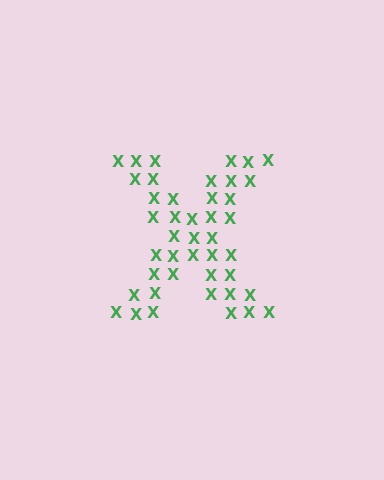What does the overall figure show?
The overall figure shows the letter X.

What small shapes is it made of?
It is made of small letter X's.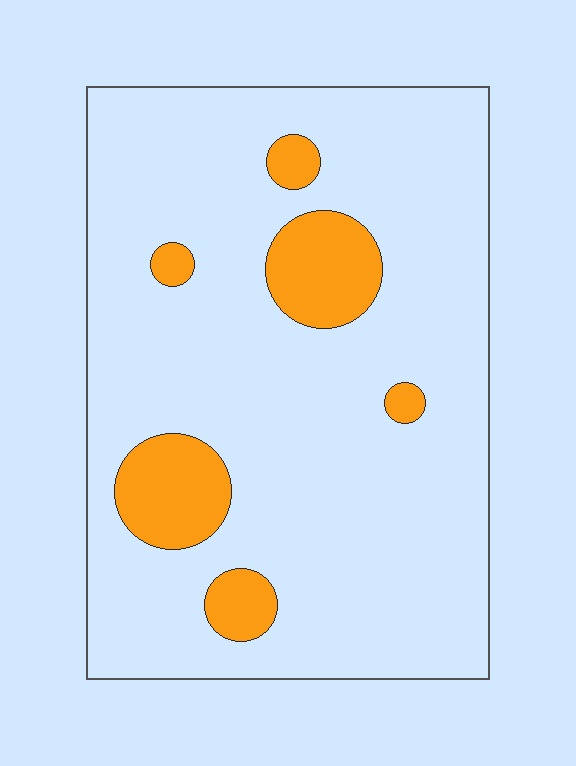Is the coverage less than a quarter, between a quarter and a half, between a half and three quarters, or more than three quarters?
Less than a quarter.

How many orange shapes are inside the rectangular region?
6.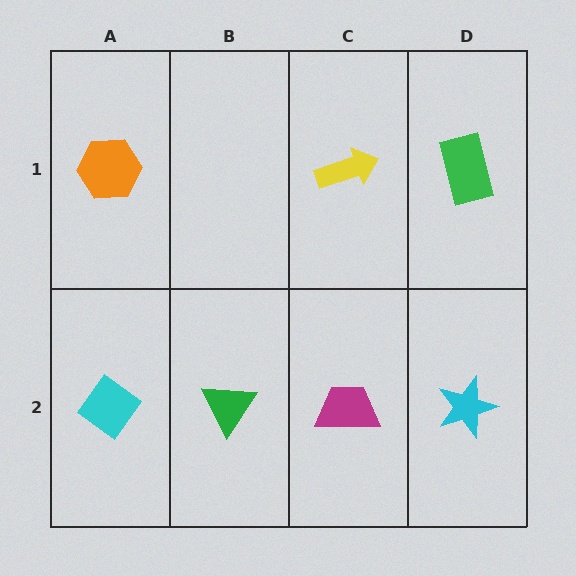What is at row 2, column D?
A cyan star.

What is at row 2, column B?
A green triangle.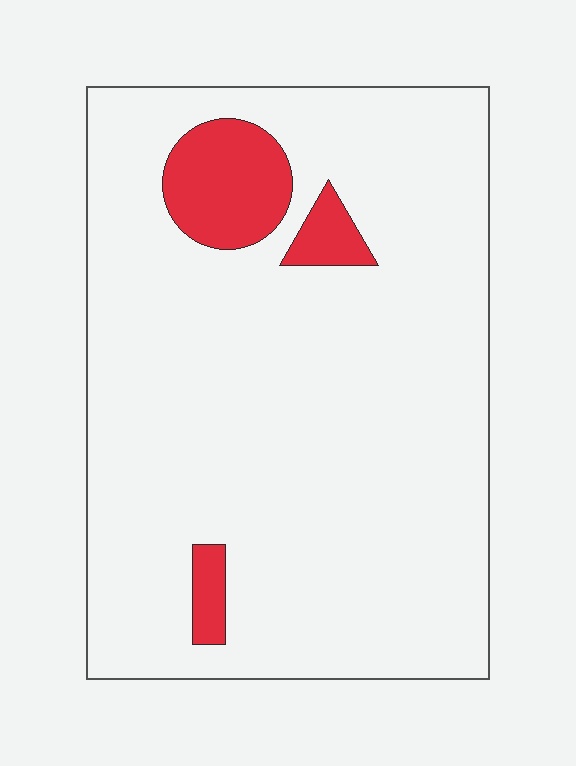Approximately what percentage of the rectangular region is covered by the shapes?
Approximately 10%.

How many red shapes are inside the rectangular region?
3.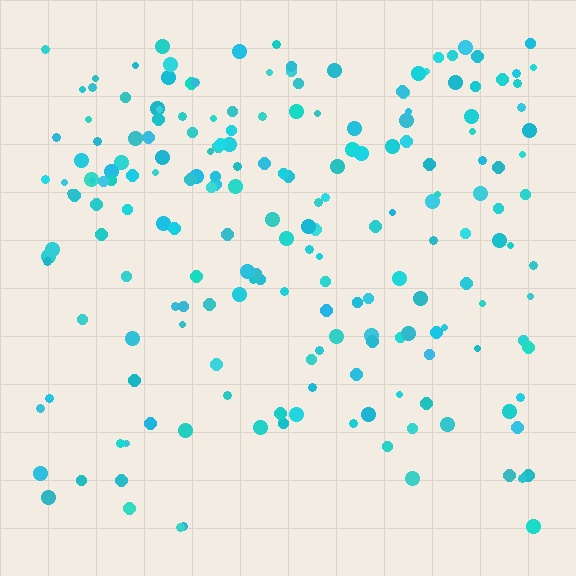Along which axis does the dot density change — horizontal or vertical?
Vertical.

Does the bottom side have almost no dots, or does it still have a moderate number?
Still a moderate number, just noticeably fewer than the top.